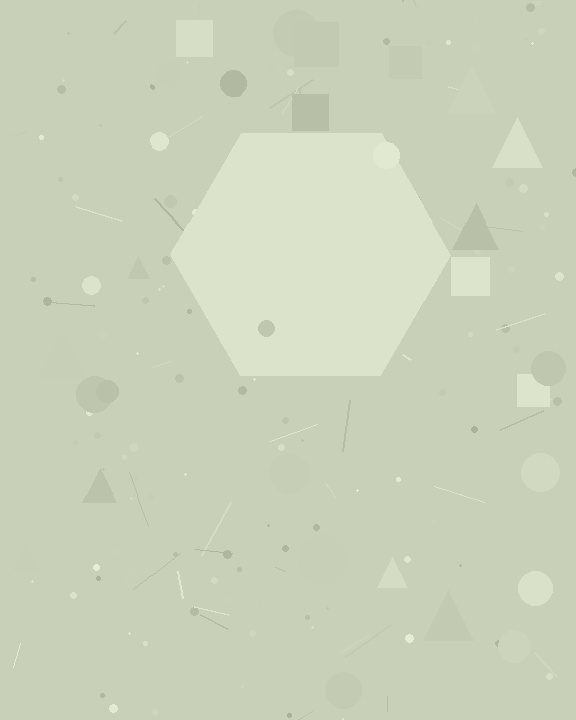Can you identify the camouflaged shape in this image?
The camouflaged shape is a hexagon.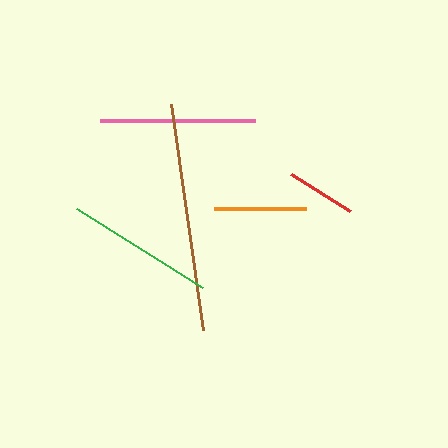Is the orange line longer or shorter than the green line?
The green line is longer than the orange line.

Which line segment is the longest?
The brown line is the longest at approximately 229 pixels.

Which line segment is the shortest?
The red line is the shortest at approximately 69 pixels.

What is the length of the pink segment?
The pink segment is approximately 155 pixels long.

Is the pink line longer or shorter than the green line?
The pink line is longer than the green line.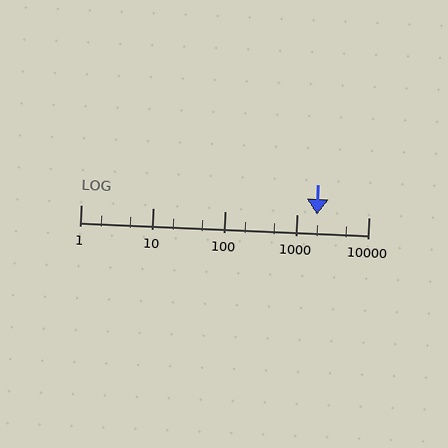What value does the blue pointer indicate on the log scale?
The pointer indicates approximately 1900.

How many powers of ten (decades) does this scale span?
The scale spans 4 decades, from 1 to 10000.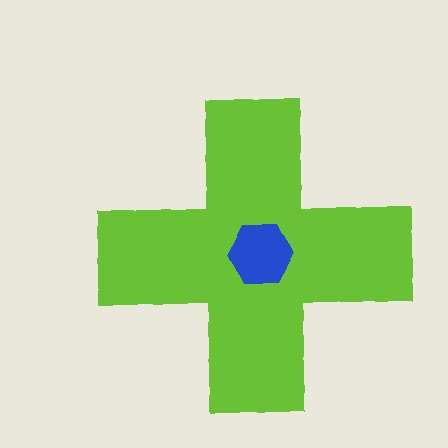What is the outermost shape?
The lime cross.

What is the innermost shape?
The blue hexagon.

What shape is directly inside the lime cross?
The blue hexagon.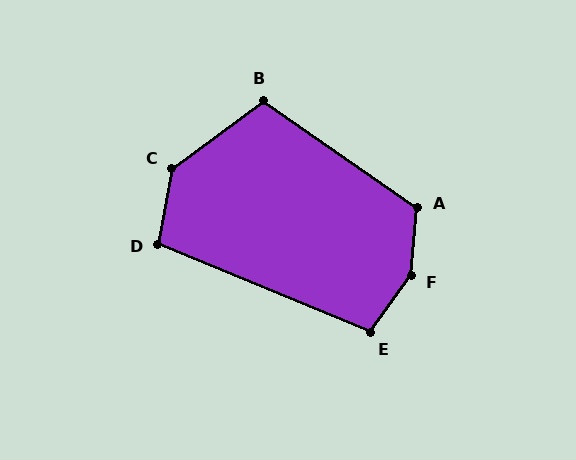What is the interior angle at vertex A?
Approximately 119 degrees (obtuse).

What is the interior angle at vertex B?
Approximately 109 degrees (obtuse).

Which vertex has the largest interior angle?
F, at approximately 149 degrees.